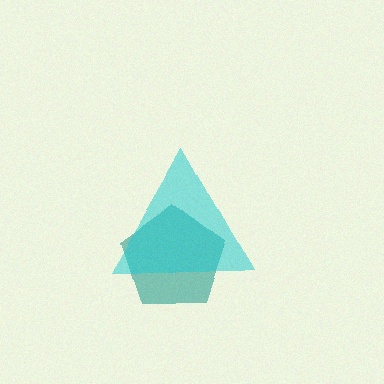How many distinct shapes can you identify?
There are 2 distinct shapes: a teal pentagon, a cyan triangle.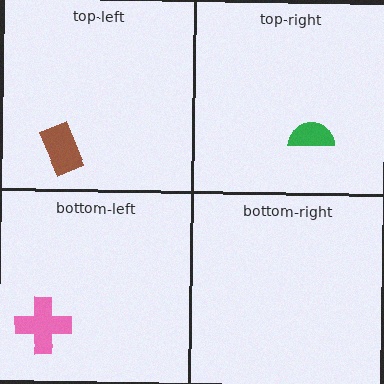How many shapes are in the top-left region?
1.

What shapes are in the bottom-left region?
The pink cross.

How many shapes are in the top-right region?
1.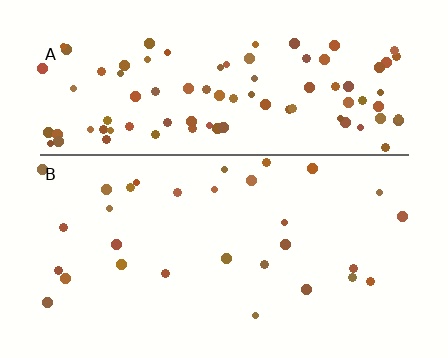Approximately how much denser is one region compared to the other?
Approximately 3.2× — region A over region B.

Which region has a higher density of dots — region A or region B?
A (the top).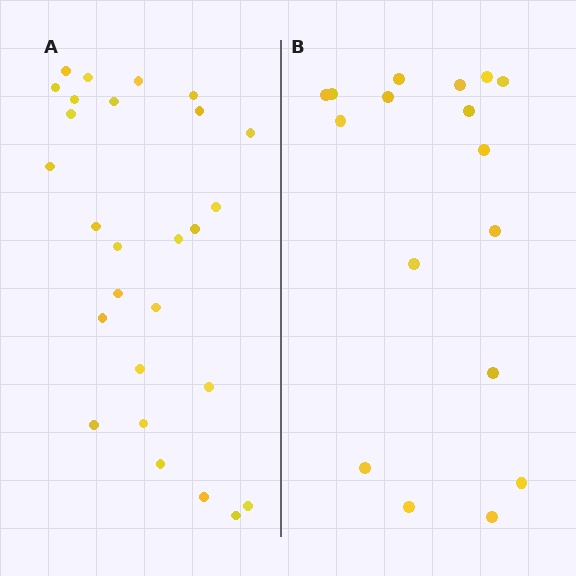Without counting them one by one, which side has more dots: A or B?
Region A (the left region) has more dots.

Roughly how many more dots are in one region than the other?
Region A has roughly 10 or so more dots than region B.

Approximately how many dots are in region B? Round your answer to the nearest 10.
About 20 dots. (The exact count is 17, which rounds to 20.)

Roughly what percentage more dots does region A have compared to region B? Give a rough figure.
About 60% more.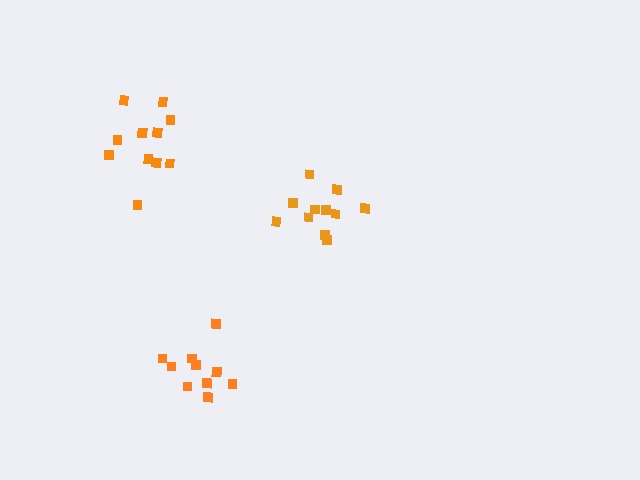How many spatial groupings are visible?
There are 3 spatial groupings.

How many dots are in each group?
Group 1: 11 dots, Group 2: 10 dots, Group 3: 11 dots (32 total).